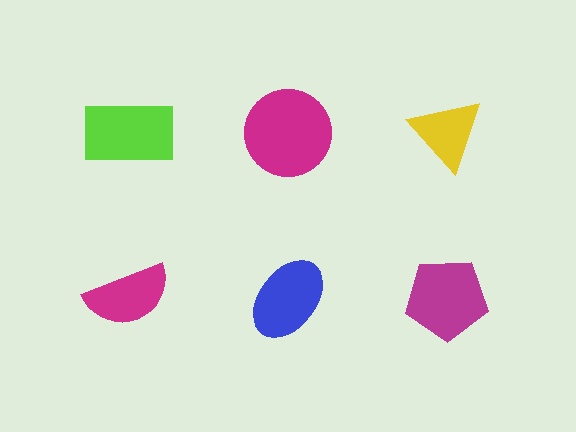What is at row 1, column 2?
A magenta circle.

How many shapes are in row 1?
3 shapes.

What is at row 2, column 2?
A blue ellipse.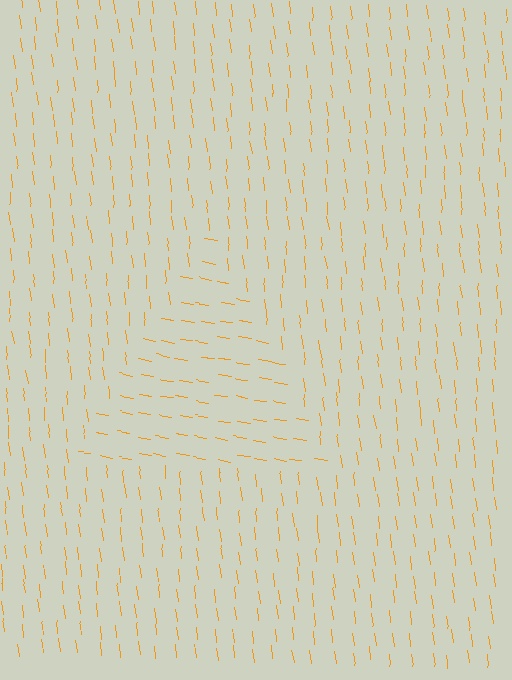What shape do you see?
I see a triangle.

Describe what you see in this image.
The image is filled with small orange line segments. A triangle region in the image has lines oriented differently from the surrounding lines, creating a visible texture boundary.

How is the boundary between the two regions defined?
The boundary is defined purely by a change in line orientation (approximately 74 degrees difference). All lines are the same color and thickness.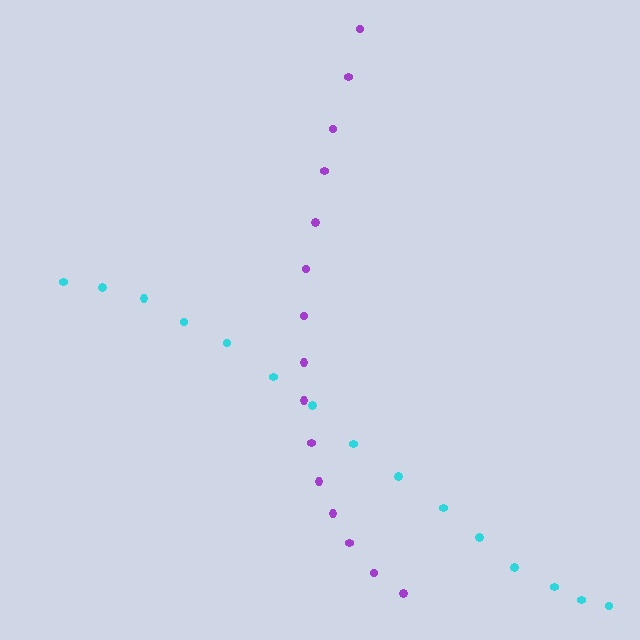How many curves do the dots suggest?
There are 2 distinct paths.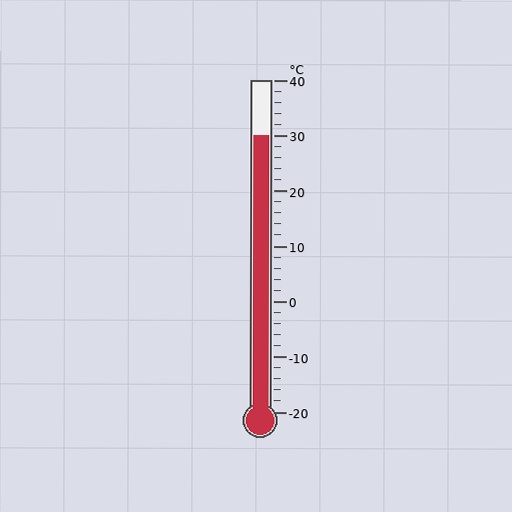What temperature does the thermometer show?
The thermometer shows approximately 30°C.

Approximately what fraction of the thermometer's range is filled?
The thermometer is filled to approximately 85% of its range.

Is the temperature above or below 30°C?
The temperature is at 30°C.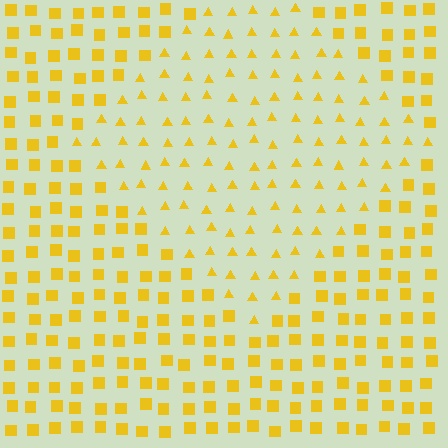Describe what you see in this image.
The image is filled with small yellow elements arranged in a uniform grid. A diamond-shaped region contains triangles, while the surrounding area contains squares. The boundary is defined purely by the change in element shape.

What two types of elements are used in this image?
The image uses triangles inside the diamond region and squares outside it.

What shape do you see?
I see a diamond.